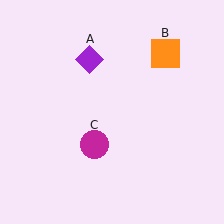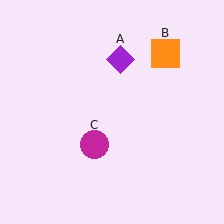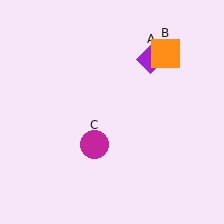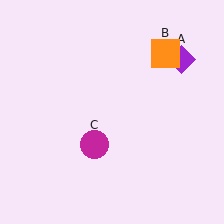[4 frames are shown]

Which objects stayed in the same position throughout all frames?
Orange square (object B) and magenta circle (object C) remained stationary.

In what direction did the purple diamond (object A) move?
The purple diamond (object A) moved right.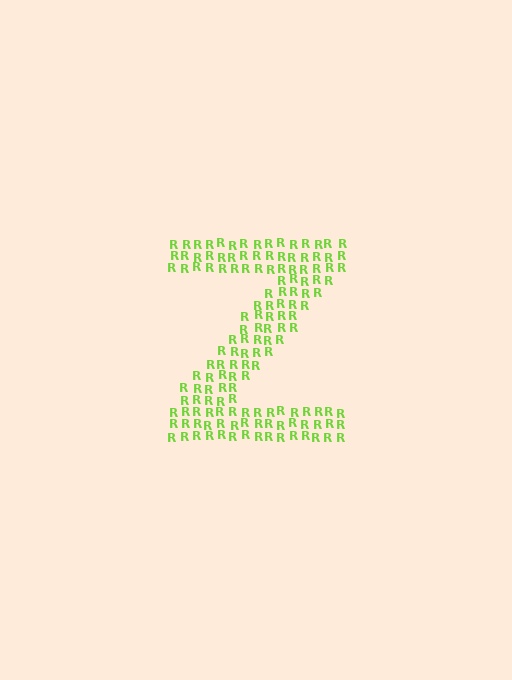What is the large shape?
The large shape is the letter Z.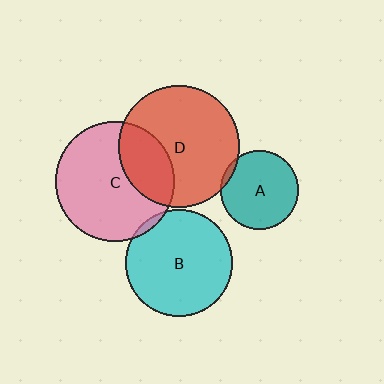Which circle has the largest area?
Circle D (red).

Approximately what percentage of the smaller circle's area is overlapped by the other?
Approximately 5%.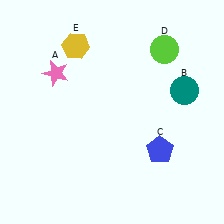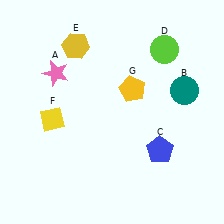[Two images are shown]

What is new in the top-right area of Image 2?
A yellow pentagon (G) was added in the top-right area of Image 2.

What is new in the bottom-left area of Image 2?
A yellow diamond (F) was added in the bottom-left area of Image 2.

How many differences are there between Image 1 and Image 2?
There are 2 differences between the two images.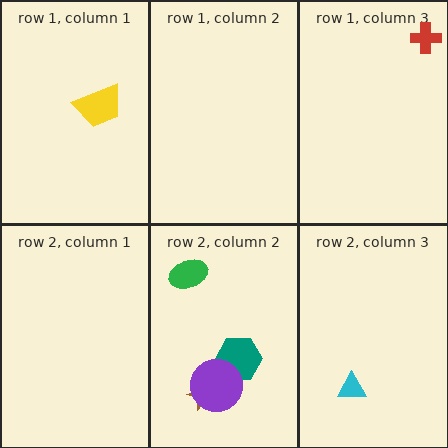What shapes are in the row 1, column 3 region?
The red cross.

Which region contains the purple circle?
The row 2, column 2 region.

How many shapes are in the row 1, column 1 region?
1.